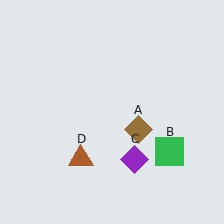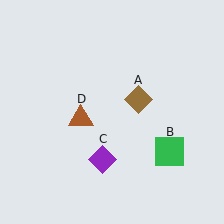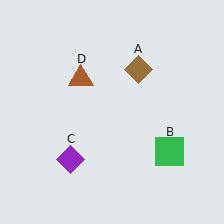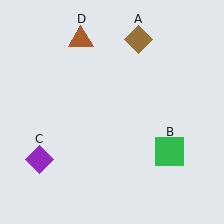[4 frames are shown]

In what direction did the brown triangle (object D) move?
The brown triangle (object D) moved up.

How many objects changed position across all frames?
3 objects changed position: brown diamond (object A), purple diamond (object C), brown triangle (object D).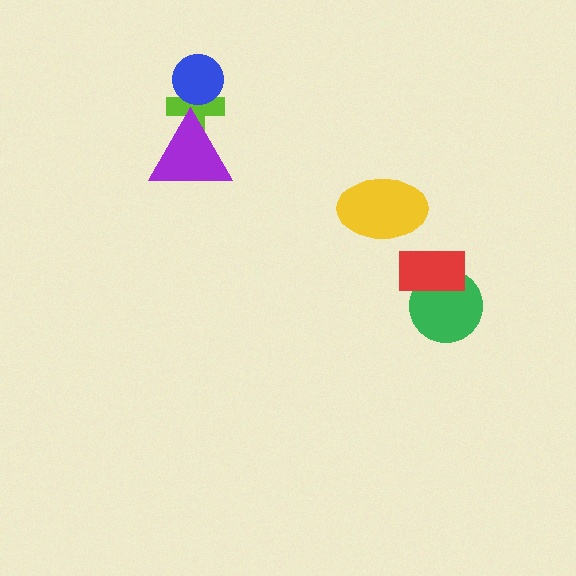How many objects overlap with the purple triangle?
1 object overlaps with the purple triangle.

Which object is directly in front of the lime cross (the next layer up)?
The blue circle is directly in front of the lime cross.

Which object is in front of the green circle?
The red rectangle is in front of the green circle.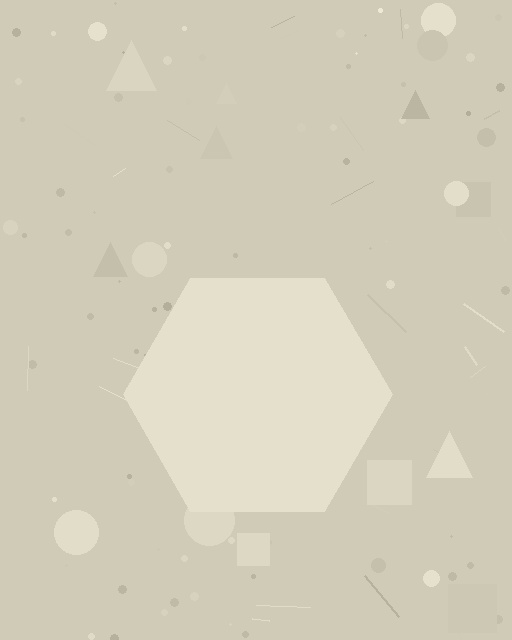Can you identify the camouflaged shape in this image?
The camouflaged shape is a hexagon.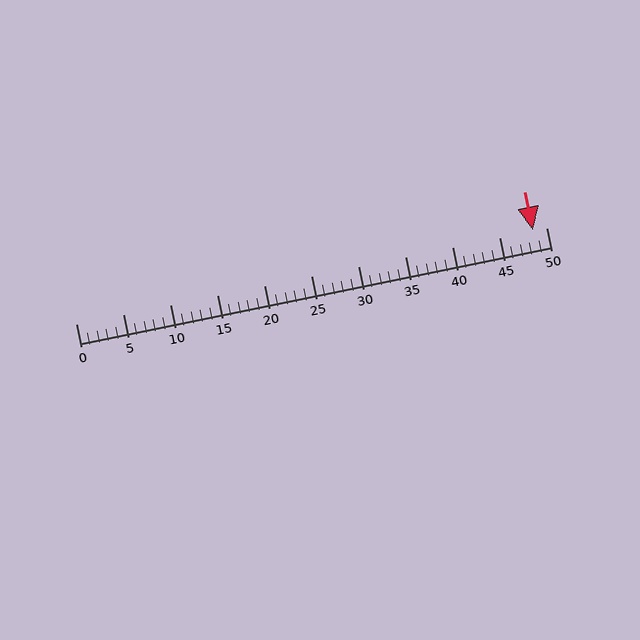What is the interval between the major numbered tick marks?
The major tick marks are spaced 5 units apart.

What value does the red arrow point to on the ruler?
The red arrow points to approximately 49.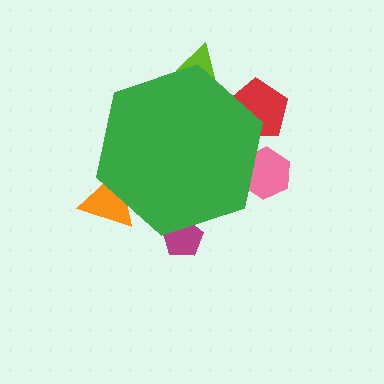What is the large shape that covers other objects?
A green hexagon.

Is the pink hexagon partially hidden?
Yes, the pink hexagon is partially hidden behind the green hexagon.